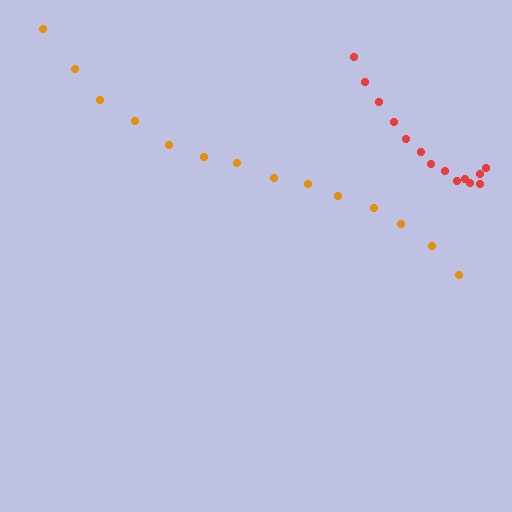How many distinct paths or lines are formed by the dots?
There are 2 distinct paths.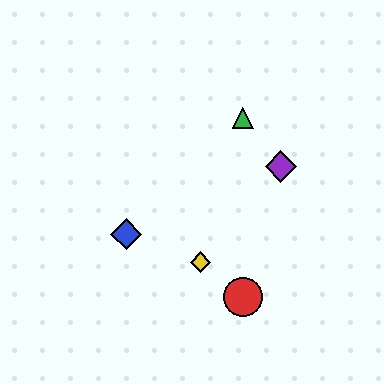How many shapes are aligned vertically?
2 shapes (the red circle, the green triangle) are aligned vertically.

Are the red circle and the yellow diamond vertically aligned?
No, the red circle is at x≈243 and the yellow diamond is at x≈201.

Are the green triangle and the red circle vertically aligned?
Yes, both are at x≈243.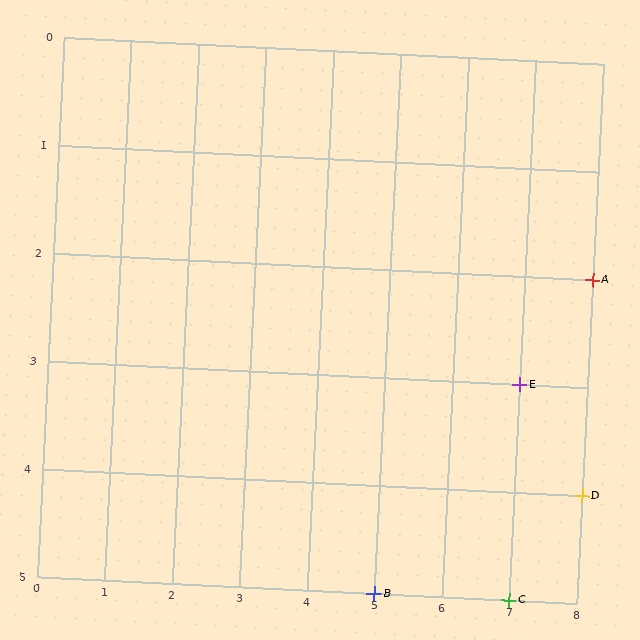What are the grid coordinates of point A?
Point A is at grid coordinates (8, 2).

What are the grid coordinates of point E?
Point E is at grid coordinates (7, 3).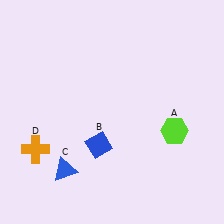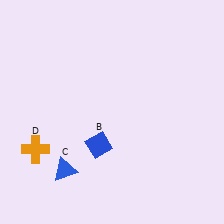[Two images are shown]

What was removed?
The lime hexagon (A) was removed in Image 2.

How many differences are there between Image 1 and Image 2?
There is 1 difference between the two images.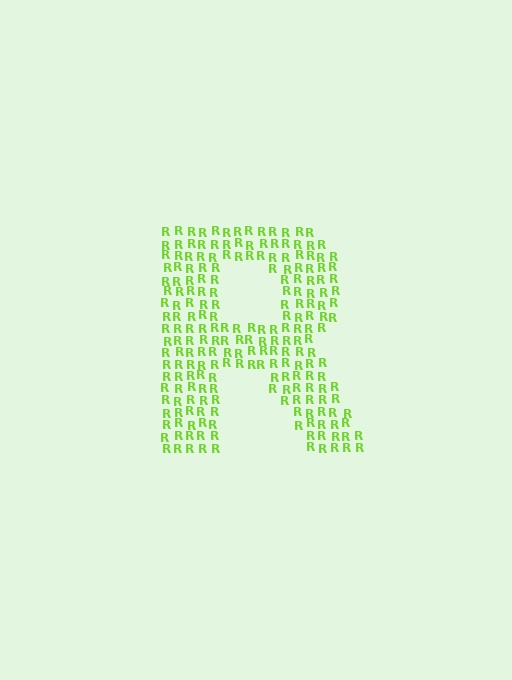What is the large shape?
The large shape is the letter R.